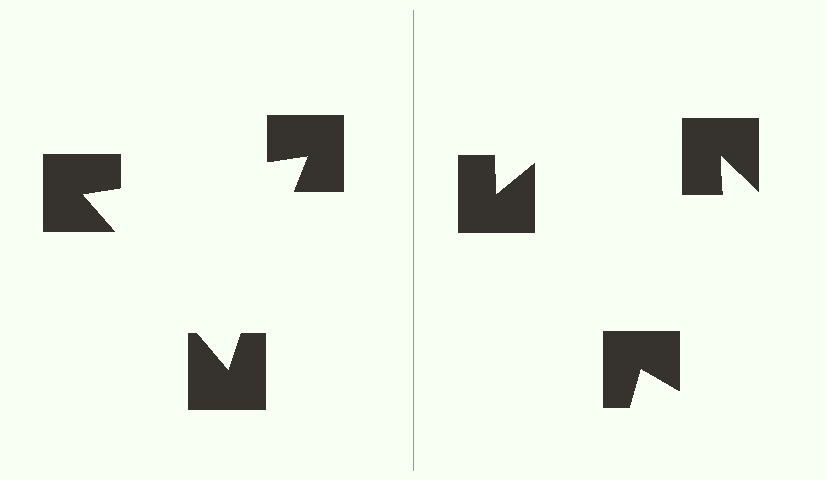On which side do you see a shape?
An illusory triangle appears on the left side. On the right side the wedge cuts are rotated, so no coherent shape forms.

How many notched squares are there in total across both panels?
6 — 3 on each side.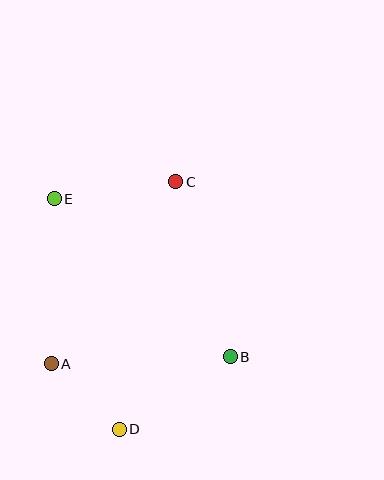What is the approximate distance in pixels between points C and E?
The distance between C and E is approximately 123 pixels.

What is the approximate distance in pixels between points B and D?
The distance between B and D is approximately 133 pixels.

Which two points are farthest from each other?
Points C and D are farthest from each other.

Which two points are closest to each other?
Points A and D are closest to each other.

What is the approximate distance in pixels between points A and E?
The distance between A and E is approximately 165 pixels.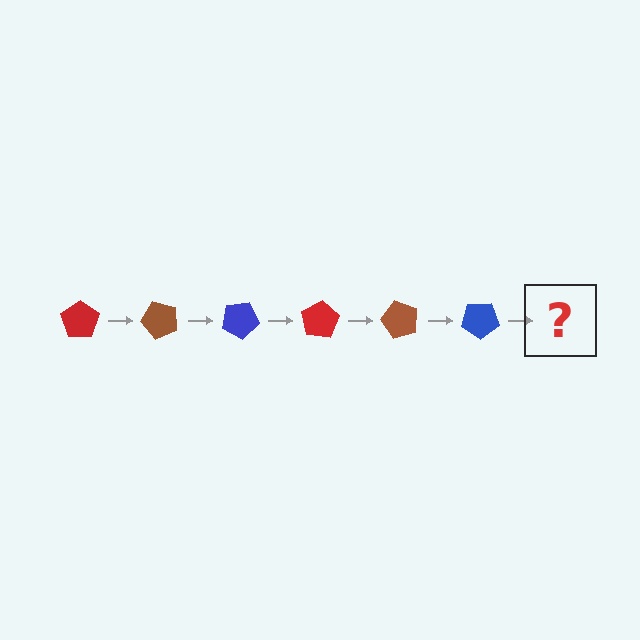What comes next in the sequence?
The next element should be a red pentagon, rotated 300 degrees from the start.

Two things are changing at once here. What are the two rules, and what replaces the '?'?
The two rules are that it rotates 50 degrees each step and the color cycles through red, brown, and blue. The '?' should be a red pentagon, rotated 300 degrees from the start.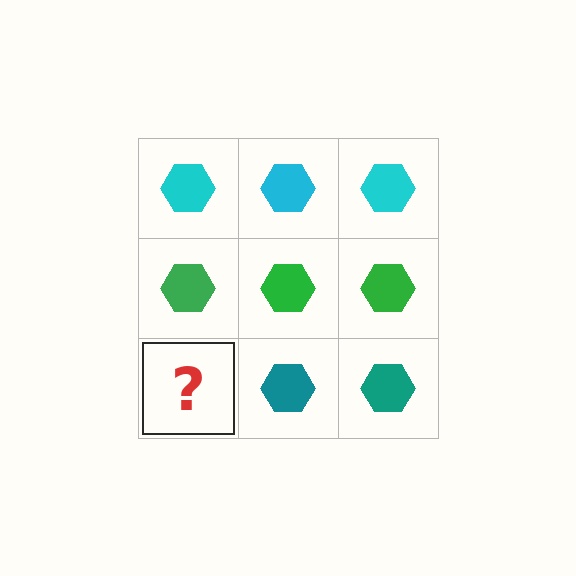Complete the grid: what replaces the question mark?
The question mark should be replaced with a teal hexagon.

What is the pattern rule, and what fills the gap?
The rule is that each row has a consistent color. The gap should be filled with a teal hexagon.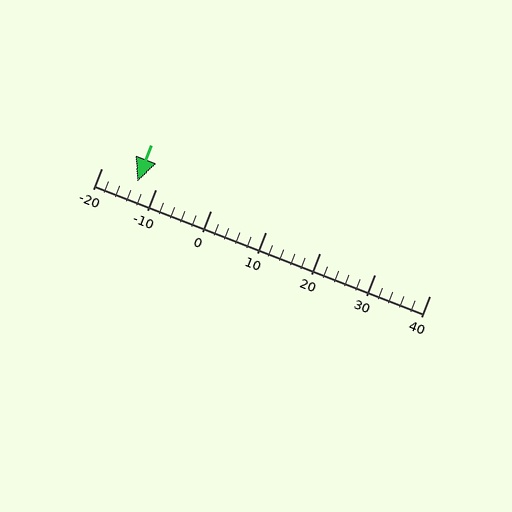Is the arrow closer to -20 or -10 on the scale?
The arrow is closer to -10.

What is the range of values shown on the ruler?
The ruler shows values from -20 to 40.